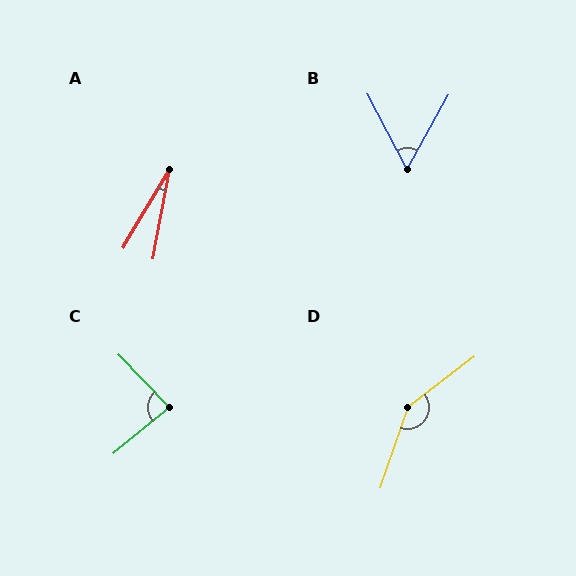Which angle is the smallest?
A, at approximately 20 degrees.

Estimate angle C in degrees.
Approximately 86 degrees.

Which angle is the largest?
D, at approximately 146 degrees.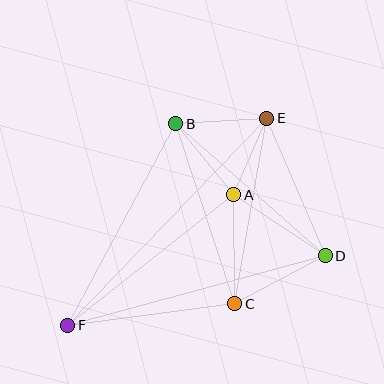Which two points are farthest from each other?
Points E and F are farthest from each other.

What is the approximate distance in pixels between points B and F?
The distance between B and F is approximately 228 pixels.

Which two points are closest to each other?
Points A and E are closest to each other.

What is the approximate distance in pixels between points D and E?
The distance between D and E is approximately 149 pixels.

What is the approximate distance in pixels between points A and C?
The distance between A and C is approximately 109 pixels.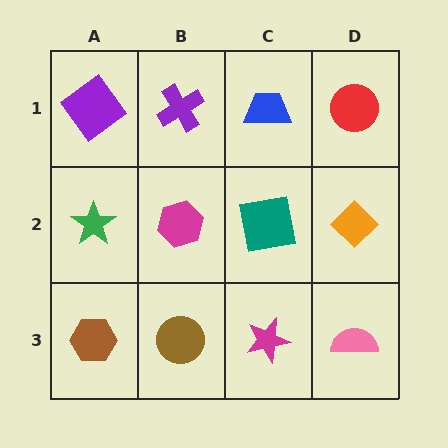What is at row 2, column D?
An orange diamond.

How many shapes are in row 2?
4 shapes.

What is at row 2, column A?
A green star.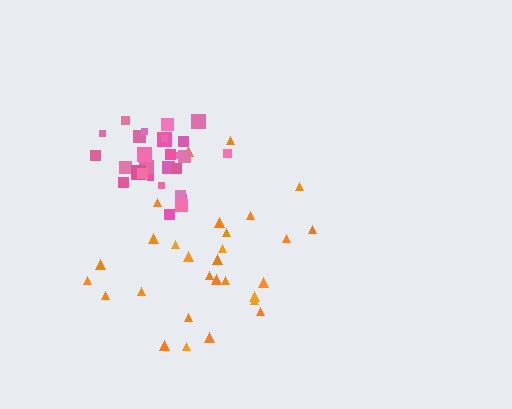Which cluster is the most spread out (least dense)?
Orange.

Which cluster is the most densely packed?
Pink.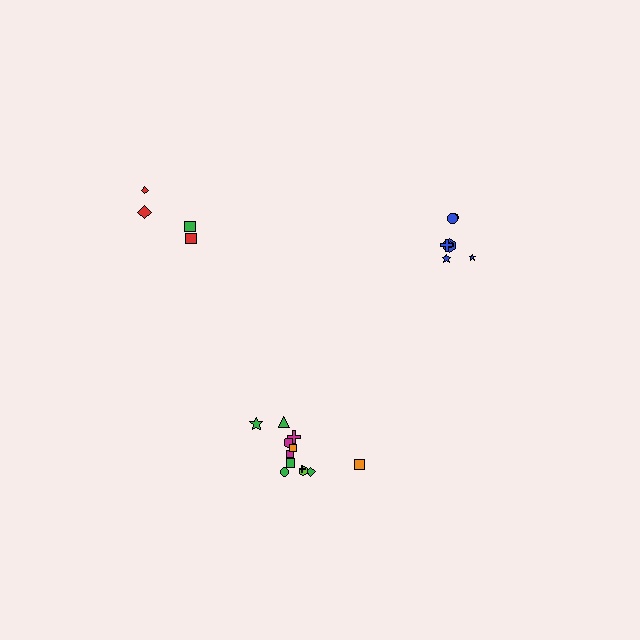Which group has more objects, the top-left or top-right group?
The top-right group.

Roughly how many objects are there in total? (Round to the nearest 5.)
Roughly 25 objects in total.